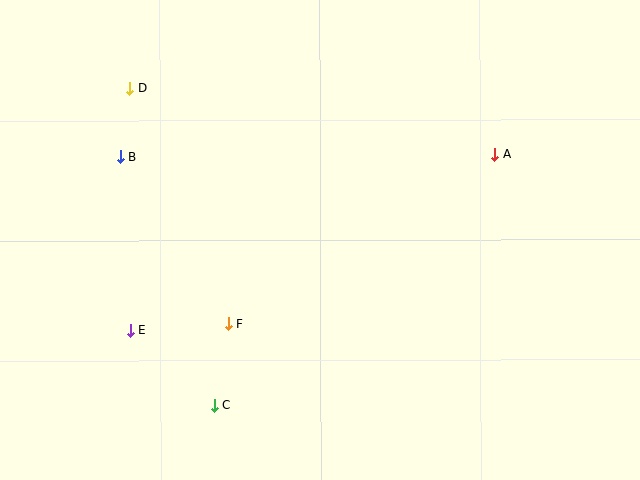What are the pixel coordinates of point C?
Point C is at (215, 406).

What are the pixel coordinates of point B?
Point B is at (120, 156).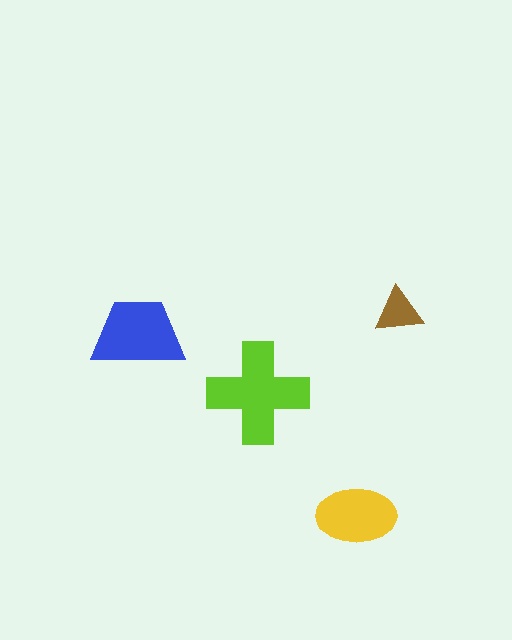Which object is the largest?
The lime cross.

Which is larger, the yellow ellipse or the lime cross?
The lime cross.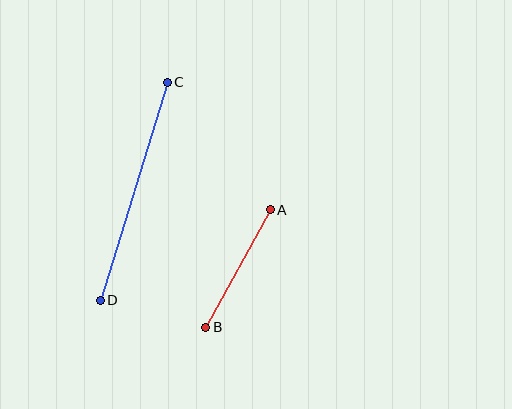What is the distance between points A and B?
The distance is approximately 134 pixels.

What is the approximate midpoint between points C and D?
The midpoint is at approximately (134, 191) pixels.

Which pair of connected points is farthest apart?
Points C and D are farthest apart.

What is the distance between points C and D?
The distance is approximately 228 pixels.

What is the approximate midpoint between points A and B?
The midpoint is at approximately (238, 269) pixels.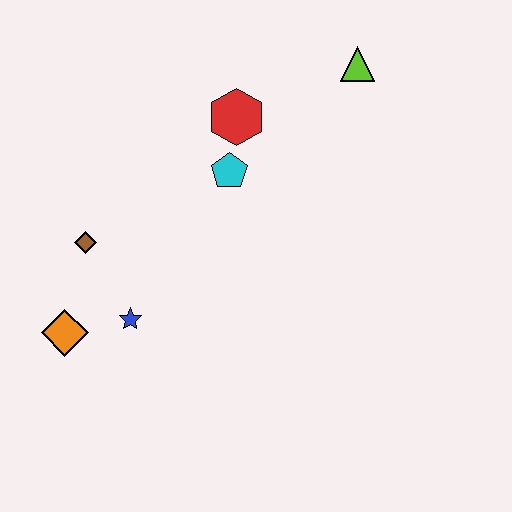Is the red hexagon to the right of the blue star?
Yes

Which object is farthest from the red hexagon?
The orange diamond is farthest from the red hexagon.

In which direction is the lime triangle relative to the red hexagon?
The lime triangle is to the right of the red hexagon.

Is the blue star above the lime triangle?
No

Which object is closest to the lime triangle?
The red hexagon is closest to the lime triangle.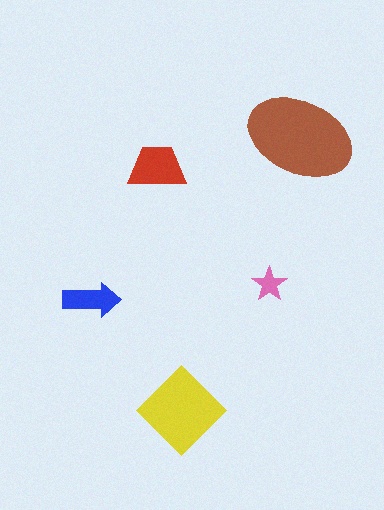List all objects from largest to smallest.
The brown ellipse, the yellow diamond, the red trapezoid, the blue arrow, the pink star.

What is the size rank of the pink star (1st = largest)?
5th.